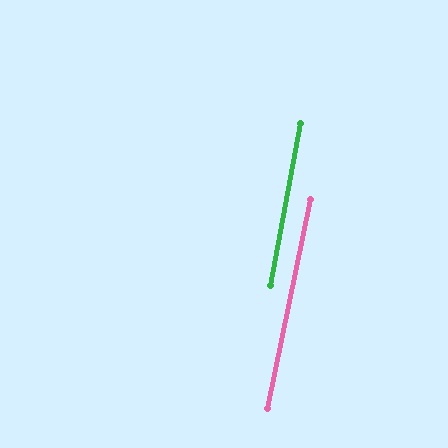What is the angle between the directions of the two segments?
Approximately 1 degree.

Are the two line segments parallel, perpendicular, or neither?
Parallel — their directions differ by only 1.1°.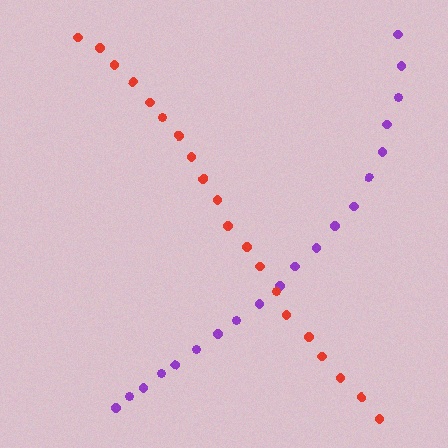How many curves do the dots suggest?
There are 2 distinct paths.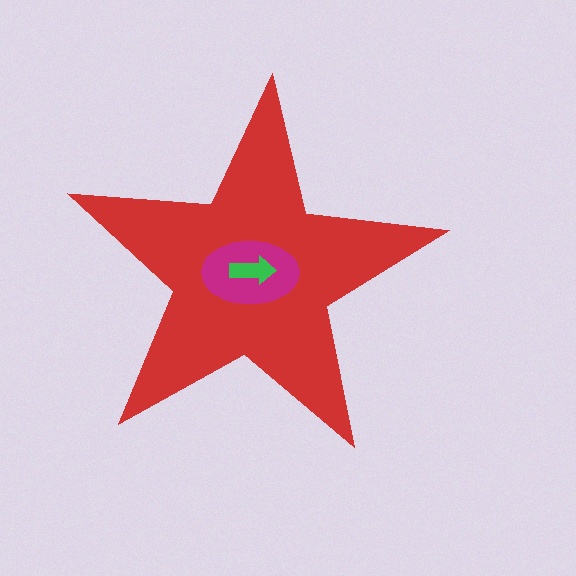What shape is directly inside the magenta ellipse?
The green arrow.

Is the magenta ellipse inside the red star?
Yes.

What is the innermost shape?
The green arrow.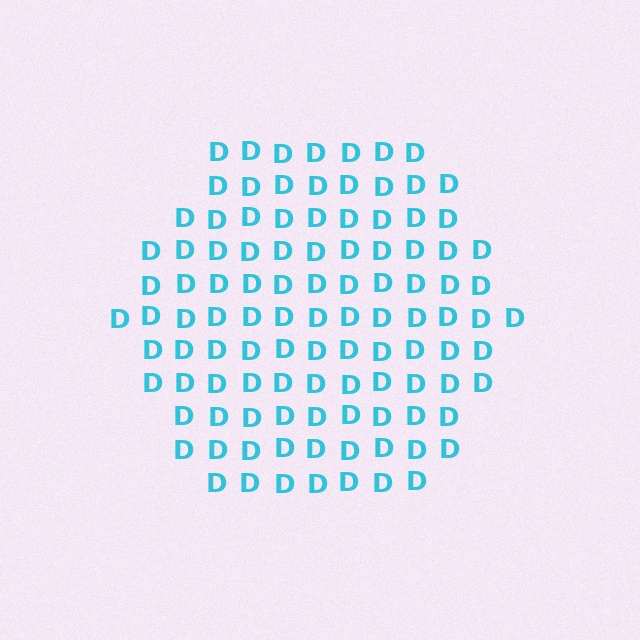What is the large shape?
The large shape is a hexagon.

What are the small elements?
The small elements are letter D's.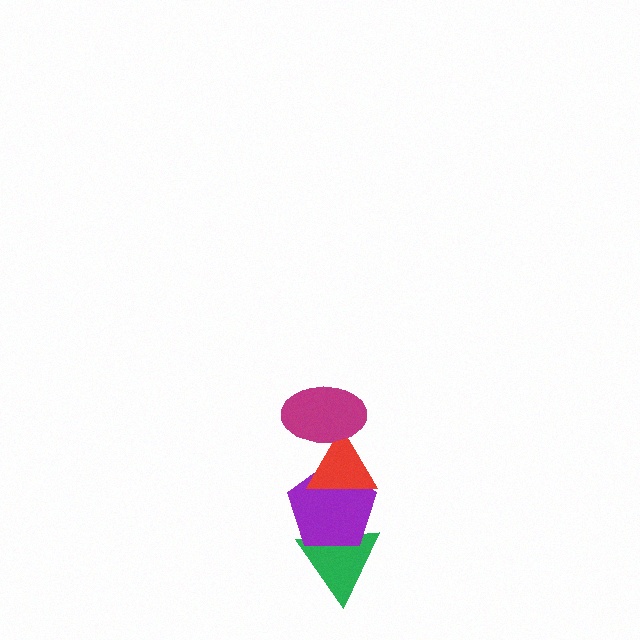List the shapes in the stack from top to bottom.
From top to bottom: the magenta ellipse, the red triangle, the purple pentagon, the green triangle.